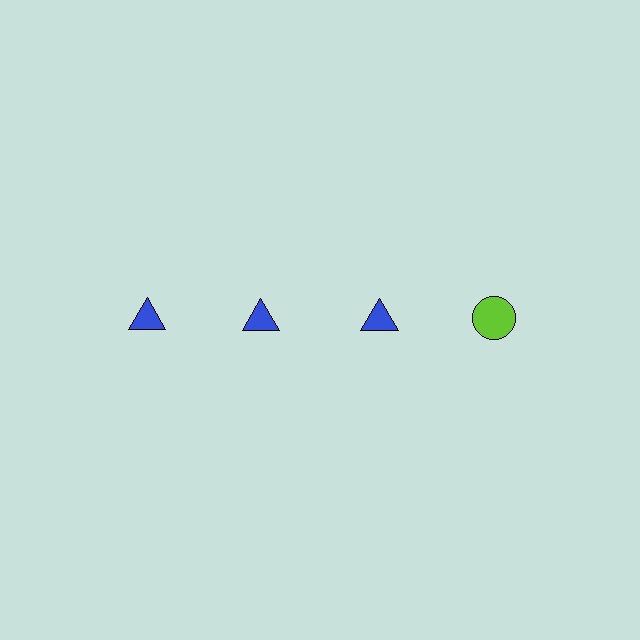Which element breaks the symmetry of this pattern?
The lime circle in the top row, second from right column breaks the symmetry. All other shapes are blue triangles.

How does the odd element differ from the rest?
It differs in both color (lime instead of blue) and shape (circle instead of triangle).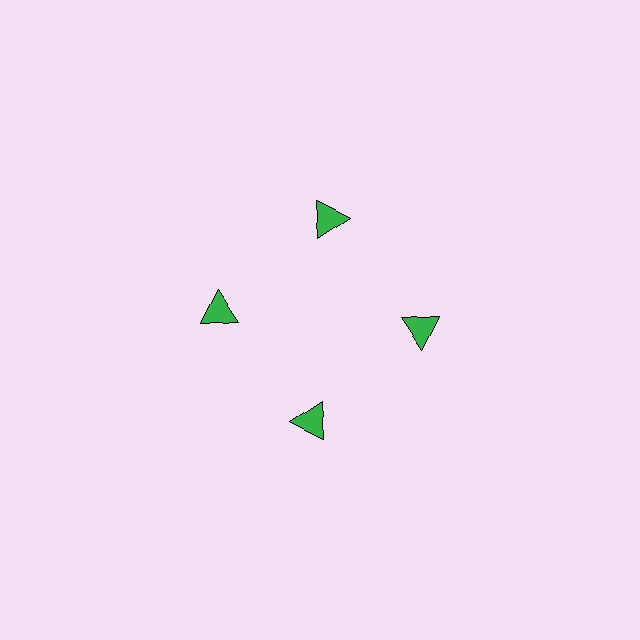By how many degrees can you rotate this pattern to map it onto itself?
The pattern maps onto itself every 90 degrees of rotation.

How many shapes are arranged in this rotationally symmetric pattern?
There are 4 shapes, arranged in 4 groups of 1.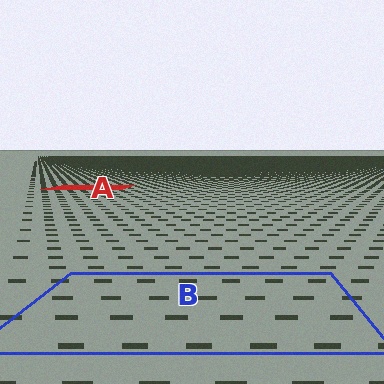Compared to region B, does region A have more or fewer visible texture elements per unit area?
Region A has more texture elements per unit area — they are packed more densely because it is farther away.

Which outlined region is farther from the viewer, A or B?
Region A is farther from the viewer — the texture elements inside it appear smaller and more densely packed.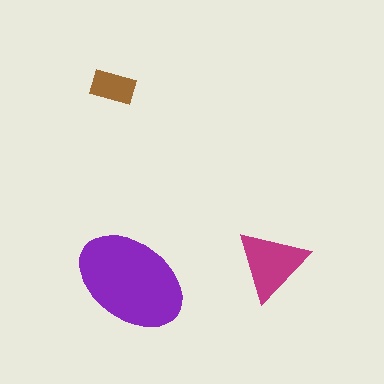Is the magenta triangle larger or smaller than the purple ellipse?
Smaller.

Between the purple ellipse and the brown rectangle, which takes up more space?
The purple ellipse.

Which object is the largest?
The purple ellipse.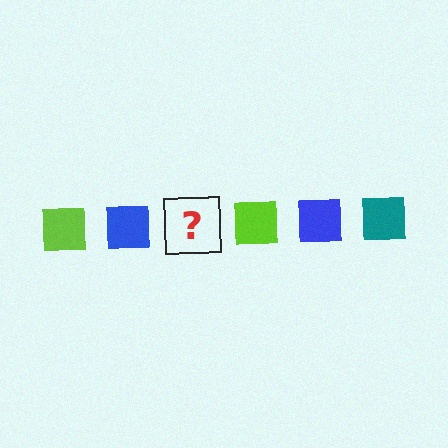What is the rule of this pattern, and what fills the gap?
The rule is that the pattern cycles through lime, blue, teal squares. The gap should be filled with a teal square.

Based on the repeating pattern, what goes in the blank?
The blank should be a teal square.